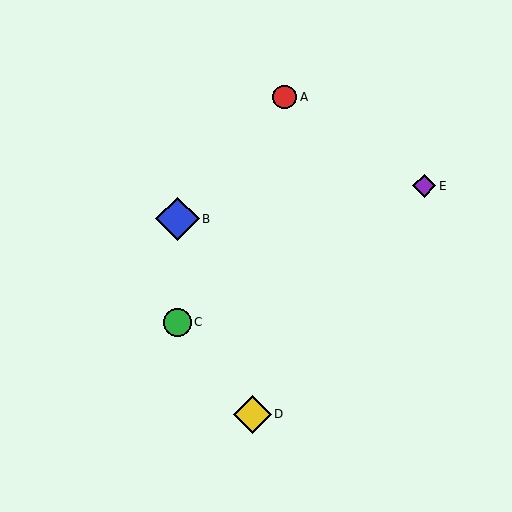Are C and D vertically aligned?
No, C is at x≈177 and D is at x≈252.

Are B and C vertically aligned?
Yes, both are at x≈177.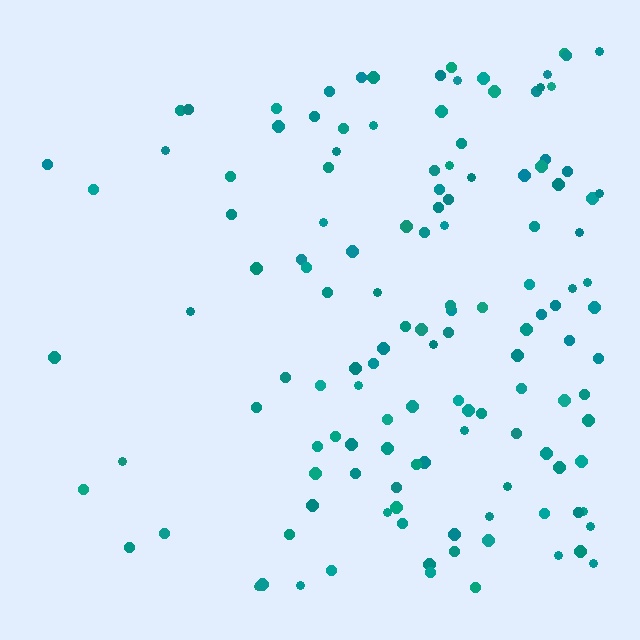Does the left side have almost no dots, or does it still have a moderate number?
Still a moderate number, just noticeably fewer than the right.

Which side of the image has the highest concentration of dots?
The right.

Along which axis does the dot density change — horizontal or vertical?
Horizontal.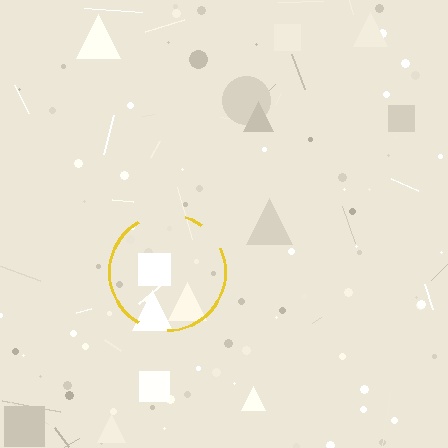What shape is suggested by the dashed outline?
The dashed outline suggests a circle.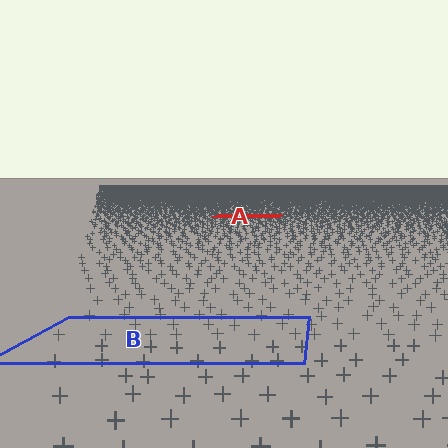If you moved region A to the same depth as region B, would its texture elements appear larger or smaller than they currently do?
They would appear larger. At a closer depth, the same texture elements are projected at a bigger on-screen size.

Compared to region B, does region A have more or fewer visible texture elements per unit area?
Region A has more texture elements per unit area — they are packed more densely because it is farther away.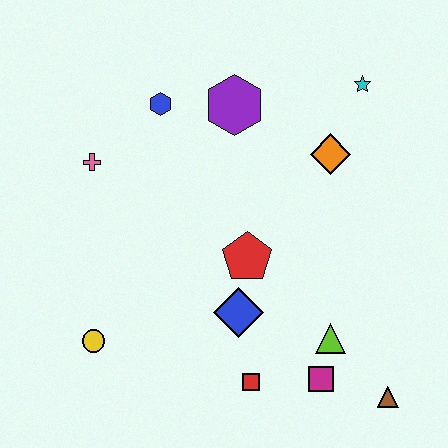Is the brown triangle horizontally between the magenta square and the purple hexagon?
No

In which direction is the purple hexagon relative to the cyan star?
The purple hexagon is to the left of the cyan star.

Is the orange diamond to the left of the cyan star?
Yes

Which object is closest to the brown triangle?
The magenta square is closest to the brown triangle.